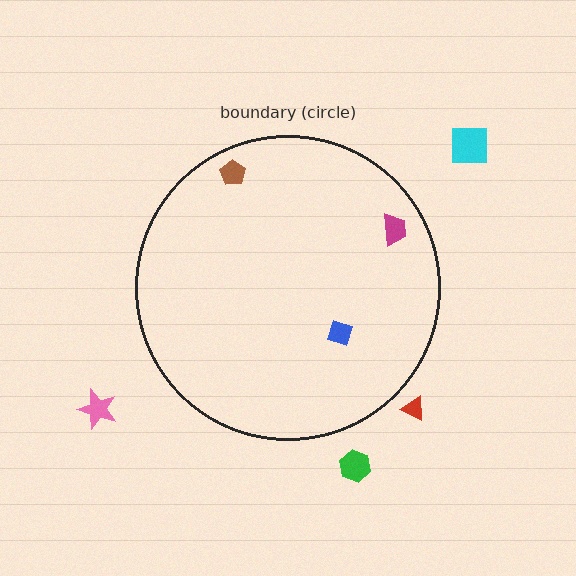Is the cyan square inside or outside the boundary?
Outside.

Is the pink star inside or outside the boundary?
Outside.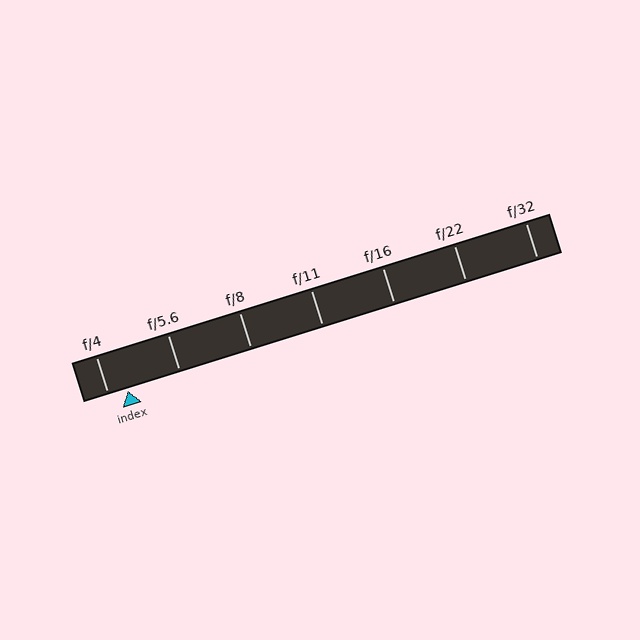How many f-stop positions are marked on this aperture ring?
There are 7 f-stop positions marked.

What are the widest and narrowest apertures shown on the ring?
The widest aperture shown is f/4 and the narrowest is f/32.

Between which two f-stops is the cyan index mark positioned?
The index mark is between f/4 and f/5.6.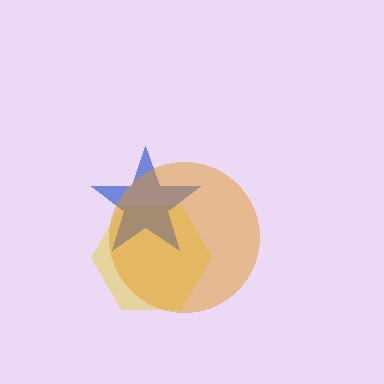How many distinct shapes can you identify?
There are 3 distinct shapes: a yellow hexagon, a blue star, an orange circle.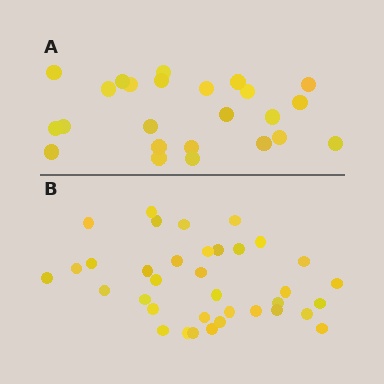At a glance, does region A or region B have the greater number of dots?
Region B (the bottom region) has more dots.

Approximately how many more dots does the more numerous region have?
Region B has roughly 12 or so more dots than region A.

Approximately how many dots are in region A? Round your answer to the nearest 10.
About 20 dots. (The exact count is 24, which rounds to 20.)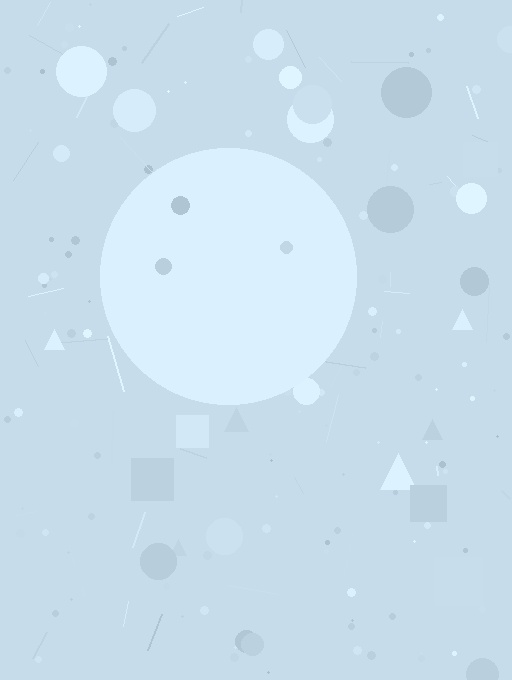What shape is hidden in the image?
A circle is hidden in the image.